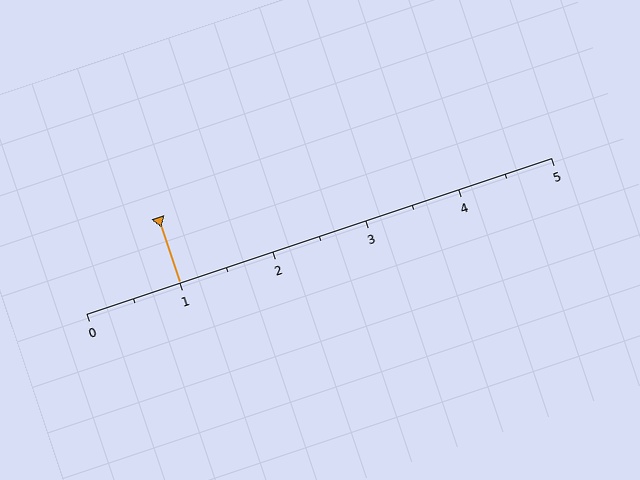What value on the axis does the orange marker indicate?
The marker indicates approximately 1.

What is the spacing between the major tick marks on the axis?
The major ticks are spaced 1 apart.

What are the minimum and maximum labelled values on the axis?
The axis runs from 0 to 5.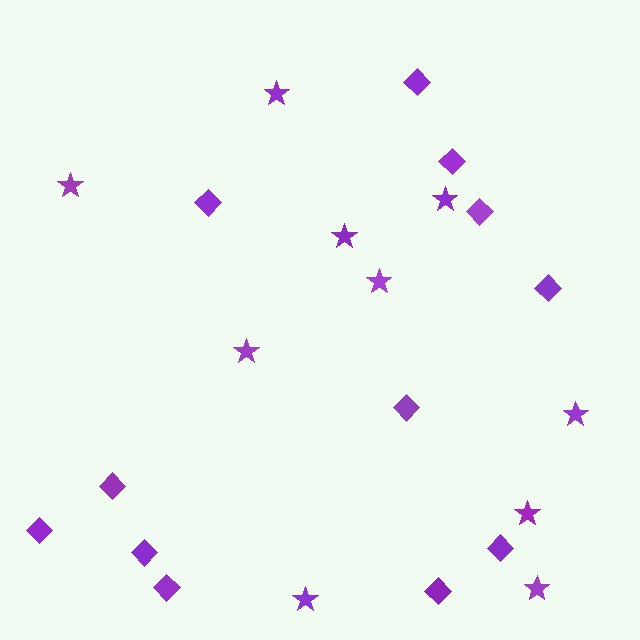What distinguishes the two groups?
There are 2 groups: one group of stars (10) and one group of diamonds (12).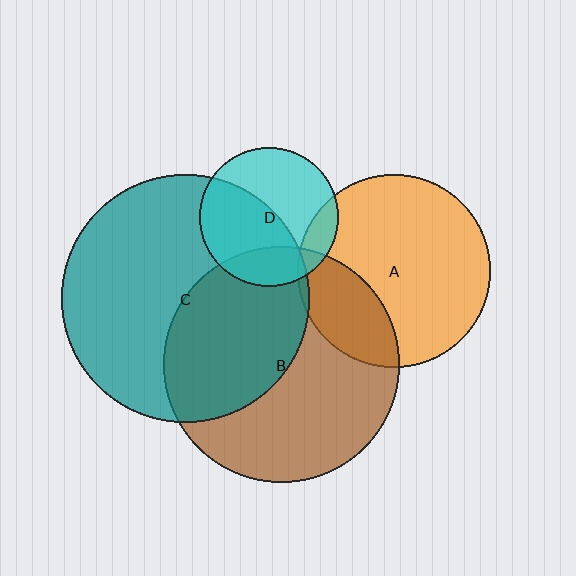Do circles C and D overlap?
Yes.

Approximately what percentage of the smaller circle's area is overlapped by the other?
Approximately 50%.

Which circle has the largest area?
Circle C (teal).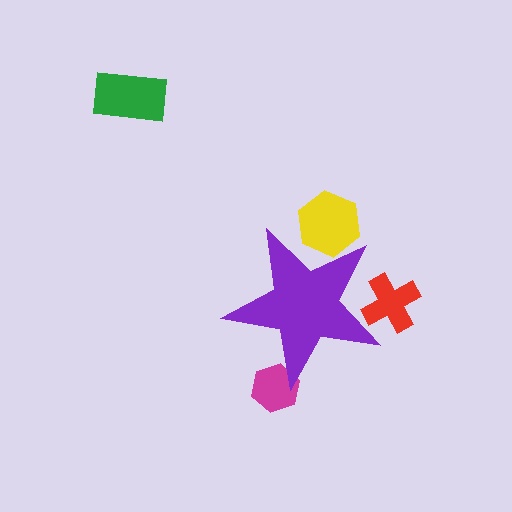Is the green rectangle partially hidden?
No, the green rectangle is fully visible.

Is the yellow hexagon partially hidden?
Yes, the yellow hexagon is partially hidden behind the purple star.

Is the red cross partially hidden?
Yes, the red cross is partially hidden behind the purple star.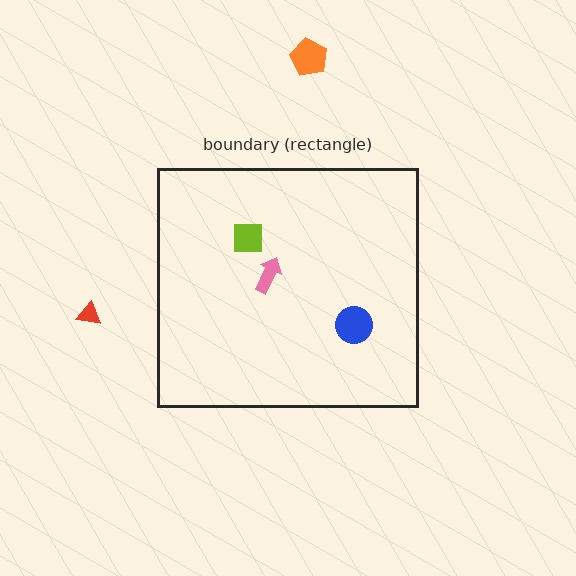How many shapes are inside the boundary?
3 inside, 2 outside.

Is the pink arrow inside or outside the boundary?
Inside.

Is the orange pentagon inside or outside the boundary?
Outside.